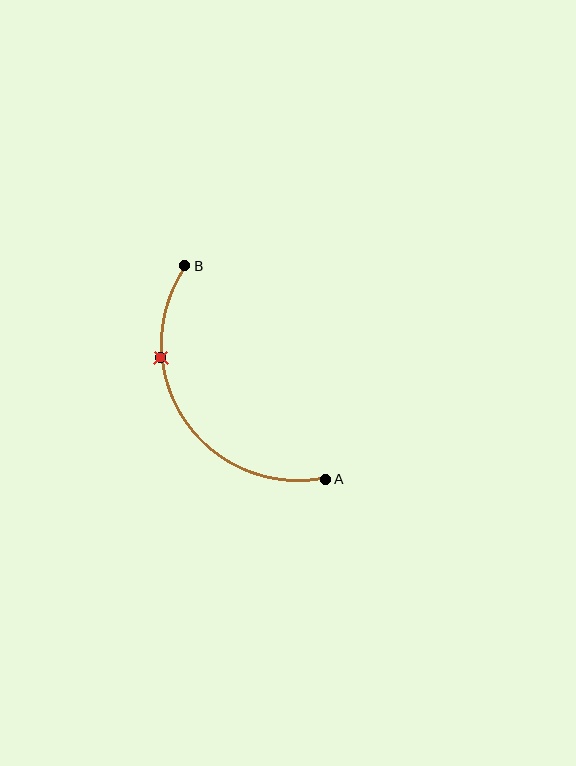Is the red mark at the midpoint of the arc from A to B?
No. The red mark lies on the arc but is closer to endpoint B. The arc midpoint would be at the point on the curve equidistant along the arc from both A and B.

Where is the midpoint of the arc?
The arc midpoint is the point on the curve farthest from the straight line joining A and B. It sits to the left of that line.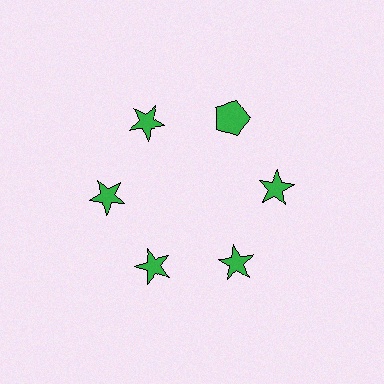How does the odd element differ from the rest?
It has a different shape: pentagon instead of star.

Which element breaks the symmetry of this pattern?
The green pentagon at roughly the 1 o'clock position breaks the symmetry. All other shapes are green stars.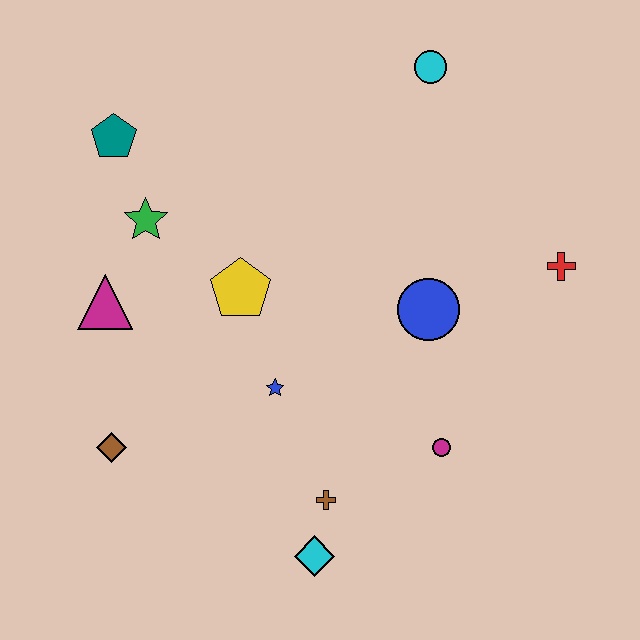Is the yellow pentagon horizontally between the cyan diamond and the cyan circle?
No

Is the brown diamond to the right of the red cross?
No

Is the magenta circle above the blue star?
No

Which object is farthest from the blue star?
The cyan circle is farthest from the blue star.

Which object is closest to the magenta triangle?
The green star is closest to the magenta triangle.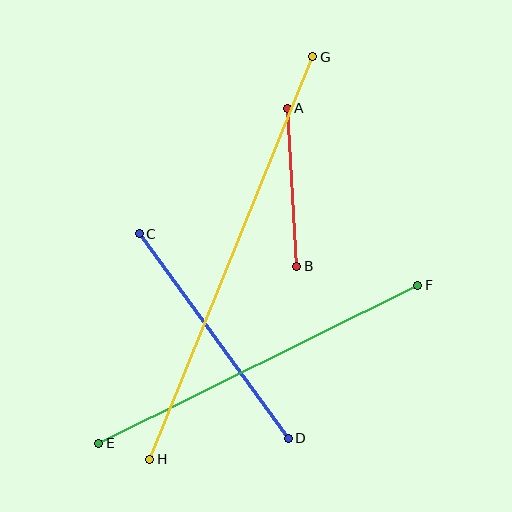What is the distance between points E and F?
The distance is approximately 356 pixels.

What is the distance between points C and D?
The distance is approximately 253 pixels.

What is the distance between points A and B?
The distance is approximately 158 pixels.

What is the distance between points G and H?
The distance is approximately 434 pixels.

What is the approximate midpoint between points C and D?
The midpoint is at approximately (214, 336) pixels.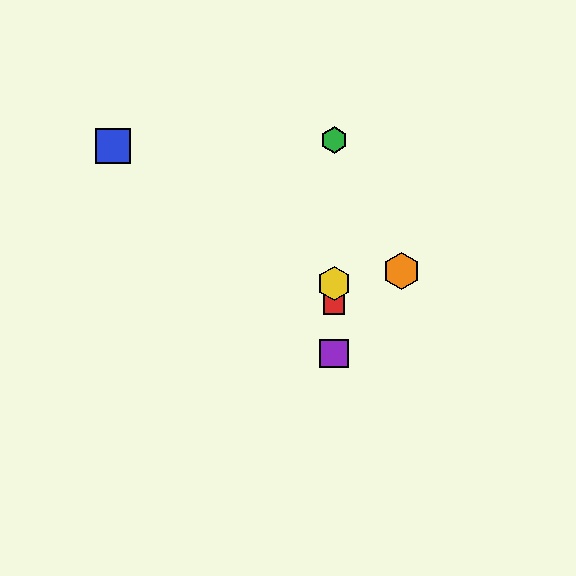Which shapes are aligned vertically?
The red square, the green hexagon, the yellow hexagon, the purple square are aligned vertically.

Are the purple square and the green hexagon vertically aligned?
Yes, both are at x≈334.